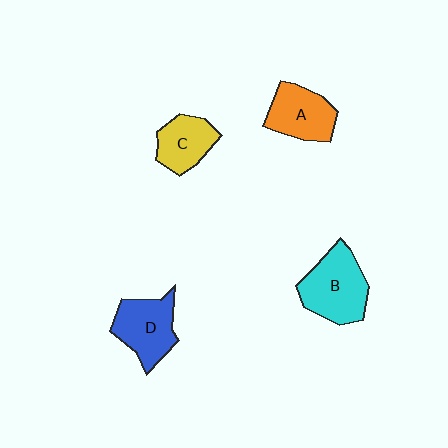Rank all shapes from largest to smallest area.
From largest to smallest: B (cyan), D (blue), A (orange), C (yellow).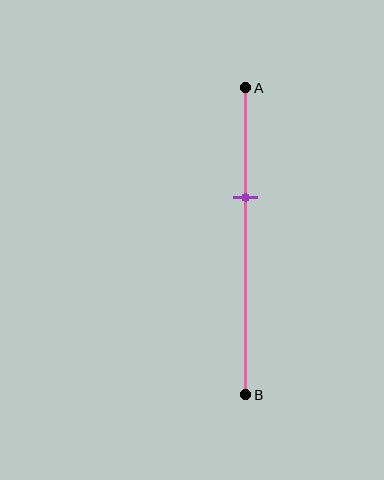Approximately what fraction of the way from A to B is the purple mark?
The purple mark is approximately 35% of the way from A to B.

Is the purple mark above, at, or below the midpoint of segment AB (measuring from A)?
The purple mark is above the midpoint of segment AB.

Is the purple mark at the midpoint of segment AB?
No, the mark is at about 35% from A, not at the 50% midpoint.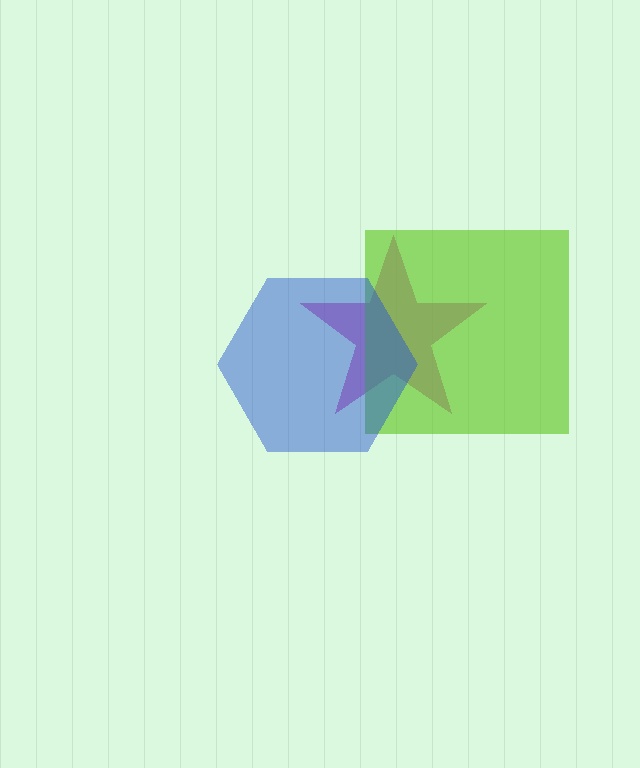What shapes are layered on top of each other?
The layered shapes are: a magenta star, a lime square, a blue hexagon.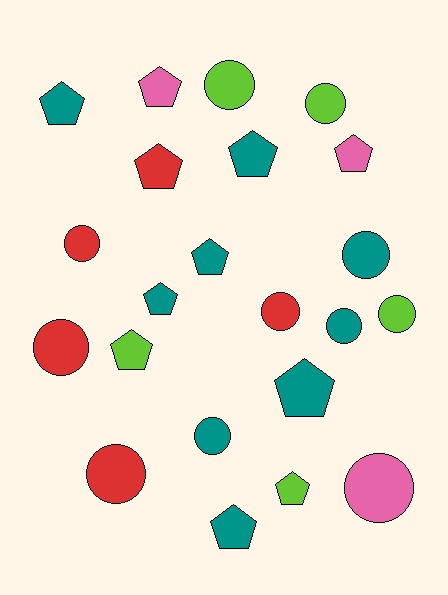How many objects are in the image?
There are 22 objects.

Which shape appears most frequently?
Pentagon, with 11 objects.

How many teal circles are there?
There are 3 teal circles.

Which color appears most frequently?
Teal, with 9 objects.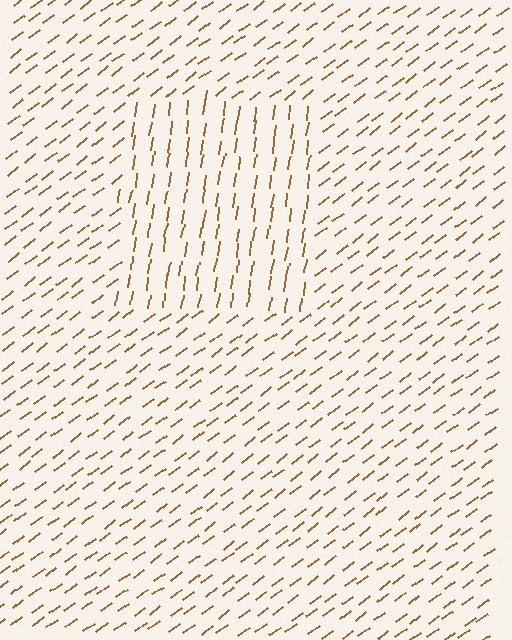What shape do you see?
I see a rectangle.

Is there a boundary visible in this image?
Yes, there is a texture boundary formed by a change in line orientation.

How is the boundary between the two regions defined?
The boundary is defined purely by a change in line orientation (approximately 45 degrees difference). All lines are the same color and thickness.